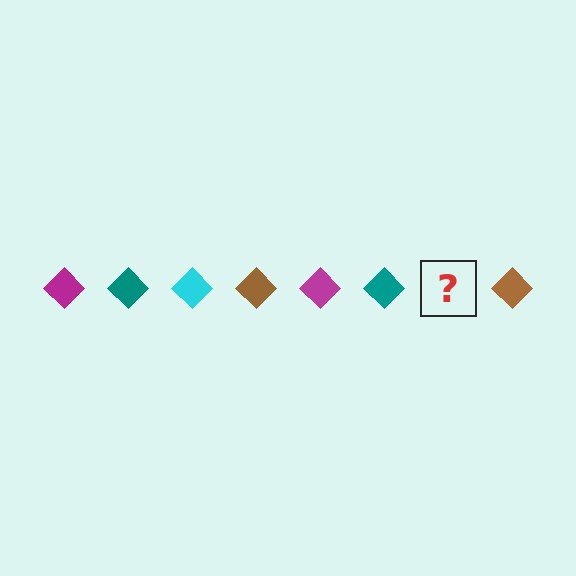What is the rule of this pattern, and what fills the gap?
The rule is that the pattern cycles through magenta, teal, cyan, brown diamonds. The gap should be filled with a cyan diamond.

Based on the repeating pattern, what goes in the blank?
The blank should be a cyan diamond.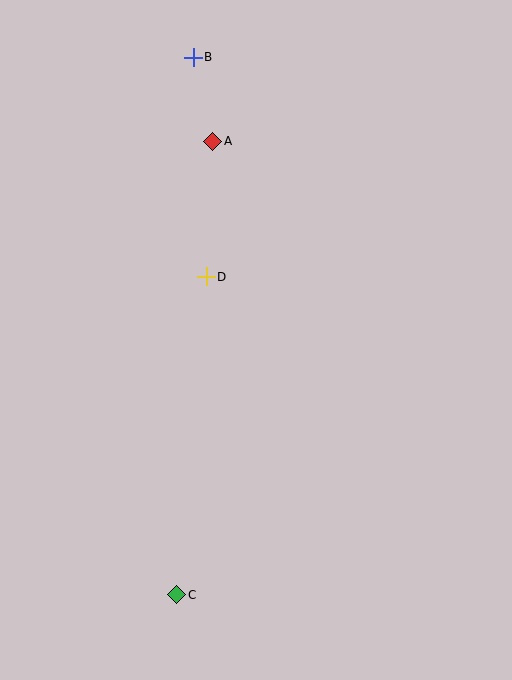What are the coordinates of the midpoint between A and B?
The midpoint between A and B is at (203, 99).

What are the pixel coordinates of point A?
Point A is at (213, 141).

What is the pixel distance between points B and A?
The distance between B and A is 86 pixels.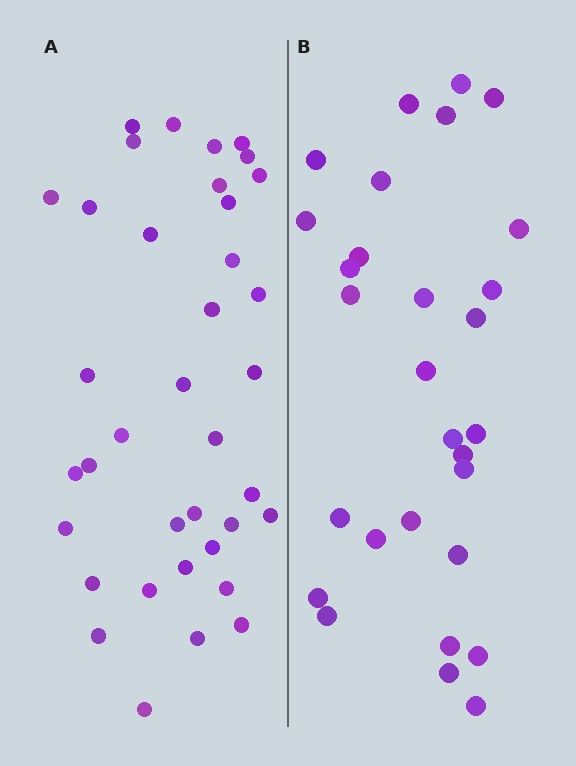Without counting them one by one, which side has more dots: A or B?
Region A (the left region) has more dots.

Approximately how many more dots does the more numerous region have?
Region A has roughly 8 or so more dots than region B.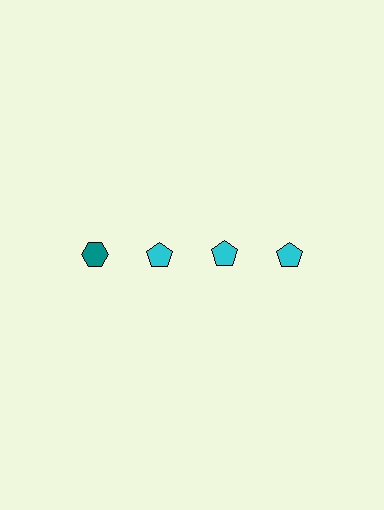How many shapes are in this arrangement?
There are 4 shapes arranged in a grid pattern.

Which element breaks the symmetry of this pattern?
The teal hexagon in the top row, leftmost column breaks the symmetry. All other shapes are cyan pentagons.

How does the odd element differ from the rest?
It differs in both color (teal instead of cyan) and shape (hexagon instead of pentagon).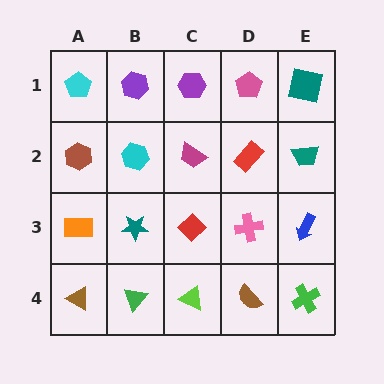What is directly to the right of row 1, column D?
A teal square.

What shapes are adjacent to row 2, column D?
A pink pentagon (row 1, column D), a pink cross (row 3, column D), a magenta trapezoid (row 2, column C), a teal trapezoid (row 2, column E).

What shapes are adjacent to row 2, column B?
A purple hexagon (row 1, column B), a teal star (row 3, column B), a brown hexagon (row 2, column A), a magenta trapezoid (row 2, column C).